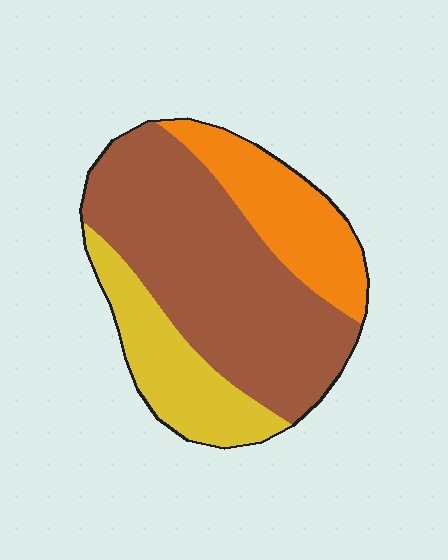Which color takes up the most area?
Brown, at roughly 55%.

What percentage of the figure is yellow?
Yellow takes up about one fifth (1/5) of the figure.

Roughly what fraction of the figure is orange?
Orange takes up about one fifth (1/5) of the figure.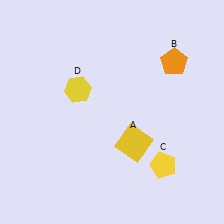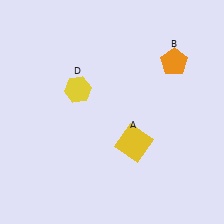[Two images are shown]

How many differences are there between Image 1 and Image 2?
There is 1 difference between the two images.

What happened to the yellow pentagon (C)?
The yellow pentagon (C) was removed in Image 2. It was in the bottom-right area of Image 1.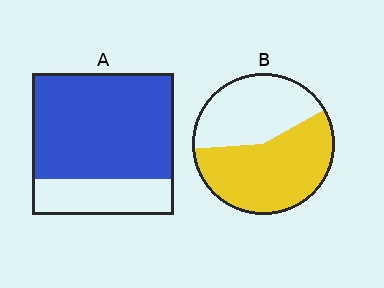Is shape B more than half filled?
Yes.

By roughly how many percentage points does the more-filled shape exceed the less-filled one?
By roughly 15 percentage points (A over B).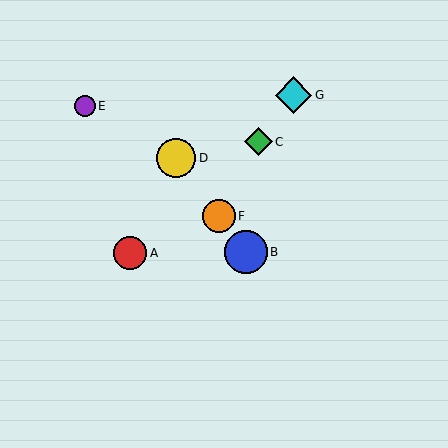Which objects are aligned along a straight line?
Objects B, D, F are aligned along a straight line.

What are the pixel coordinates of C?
Object C is at (259, 142).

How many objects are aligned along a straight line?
3 objects (B, D, F) are aligned along a straight line.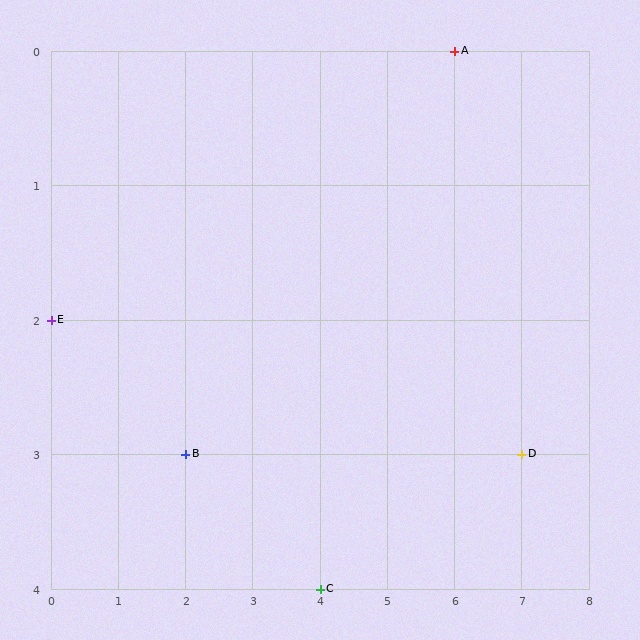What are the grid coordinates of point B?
Point B is at grid coordinates (2, 3).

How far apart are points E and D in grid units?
Points E and D are 7 columns and 1 row apart (about 7.1 grid units diagonally).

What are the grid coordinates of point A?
Point A is at grid coordinates (6, 0).